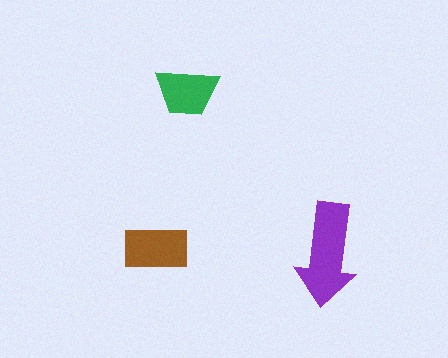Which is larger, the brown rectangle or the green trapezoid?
The brown rectangle.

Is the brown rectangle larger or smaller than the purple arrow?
Smaller.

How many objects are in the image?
There are 3 objects in the image.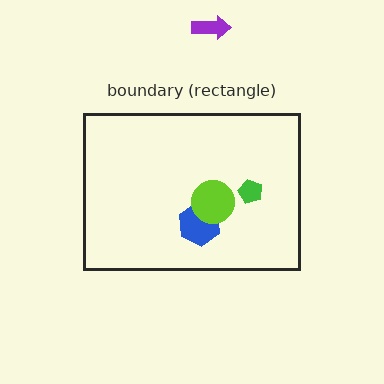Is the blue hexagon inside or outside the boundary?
Inside.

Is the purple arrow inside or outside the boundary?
Outside.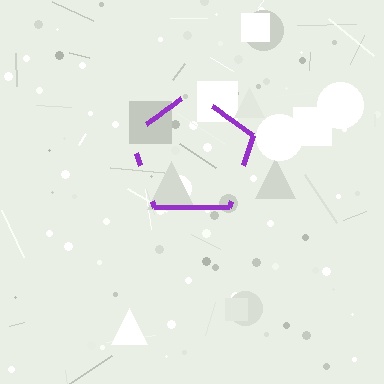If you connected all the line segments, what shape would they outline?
They would outline a pentagon.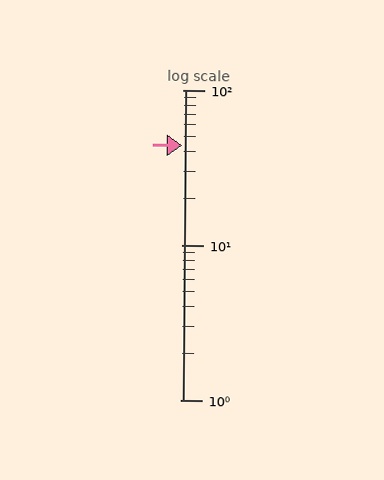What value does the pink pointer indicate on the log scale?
The pointer indicates approximately 44.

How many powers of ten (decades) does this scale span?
The scale spans 2 decades, from 1 to 100.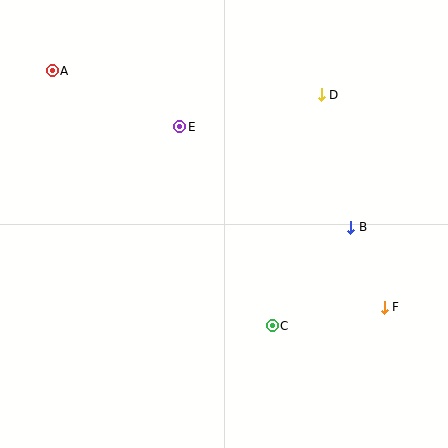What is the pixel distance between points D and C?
The distance between D and C is 236 pixels.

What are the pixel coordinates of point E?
Point E is at (180, 127).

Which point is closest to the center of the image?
Point E at (180, 127) is closest to the center.